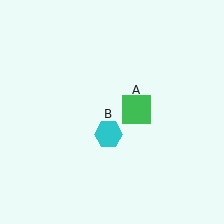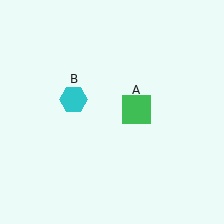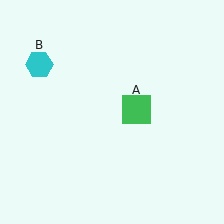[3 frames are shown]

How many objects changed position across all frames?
1 object changed position: cyan hexagon (object B).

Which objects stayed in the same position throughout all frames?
Green square (object A) remained stationary.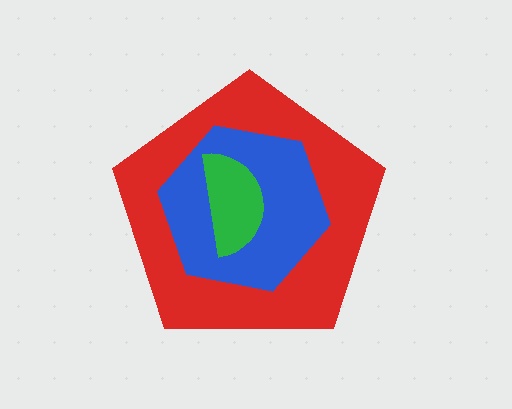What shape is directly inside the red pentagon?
The blue hexagon.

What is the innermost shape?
The green semicircle.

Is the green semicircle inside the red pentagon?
Yes.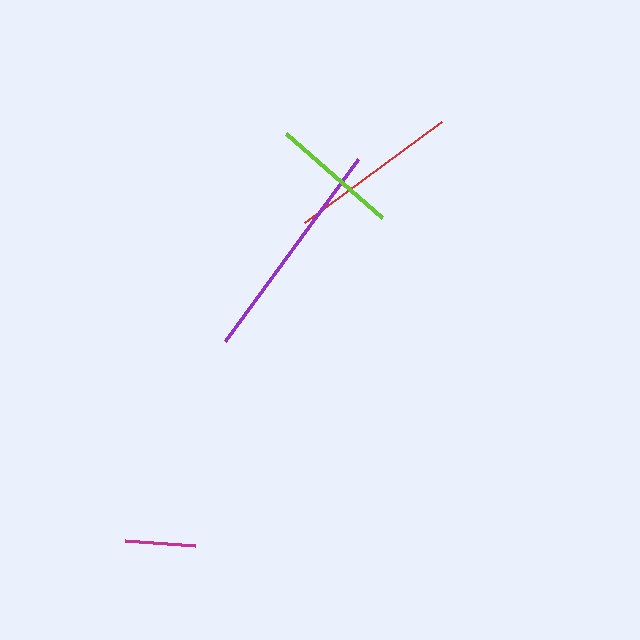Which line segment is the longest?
The purple line is the longest at approximately 225 pixels.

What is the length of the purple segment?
The purple segment is approximately 225 pixels long.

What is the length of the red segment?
The red segment is approximately 170 pixels long.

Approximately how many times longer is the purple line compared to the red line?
The purple line is approximately 1.3 times the length of the red line.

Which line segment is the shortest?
The magenta line is the shortest at approximately 70 pixels.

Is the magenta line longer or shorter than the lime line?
The lime line is longer than the magenta line.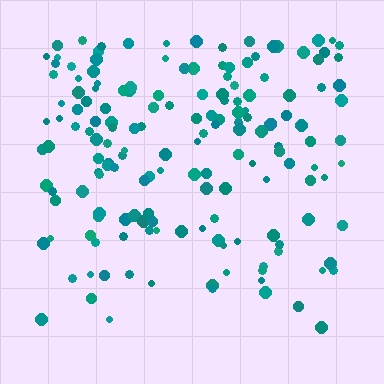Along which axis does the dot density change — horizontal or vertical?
Vertical.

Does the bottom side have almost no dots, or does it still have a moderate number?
Still a moderate number, just noticeably fewer than the top.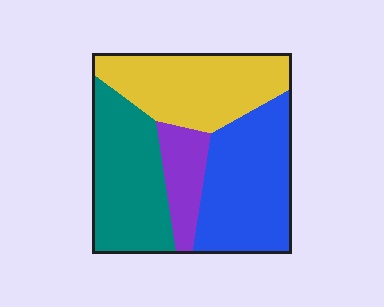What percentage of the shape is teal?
Teal takes up between a quarter and a half of the shape.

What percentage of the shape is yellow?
Yellow covers 29% of the shape.